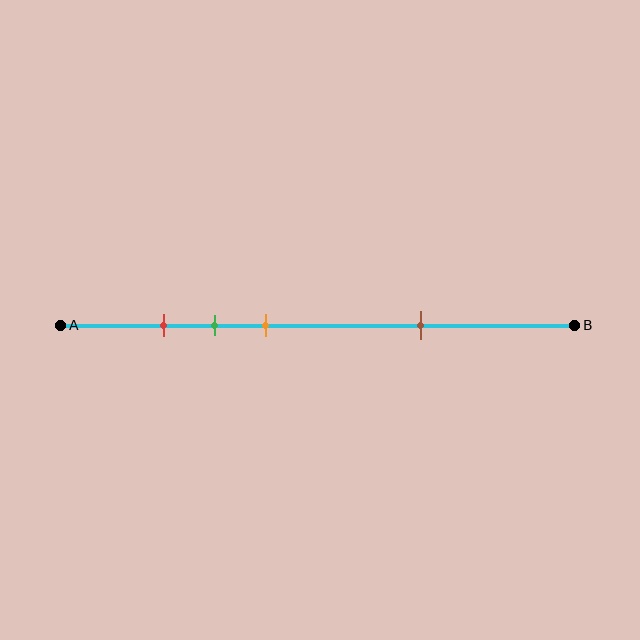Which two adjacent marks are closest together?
The red and green marks are the closest adjacent pair.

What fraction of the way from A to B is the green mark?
The green mark is approximately 30% (0.3) of the way from A to B.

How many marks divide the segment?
There are 4 marks dividing the segment.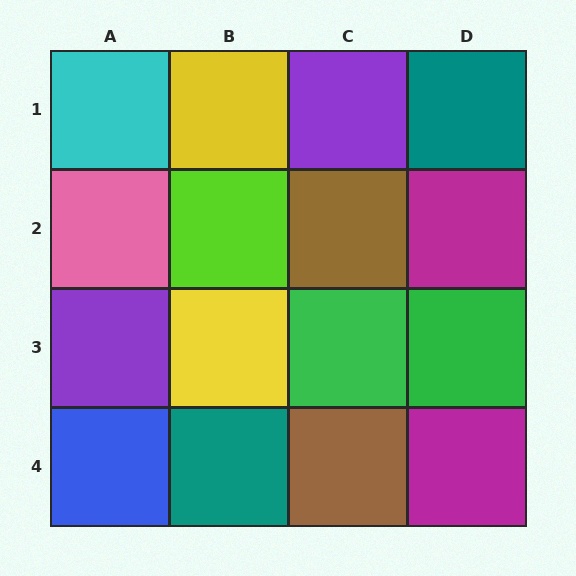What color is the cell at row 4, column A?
Blue.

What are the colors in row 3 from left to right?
Purple, yellow, green, green.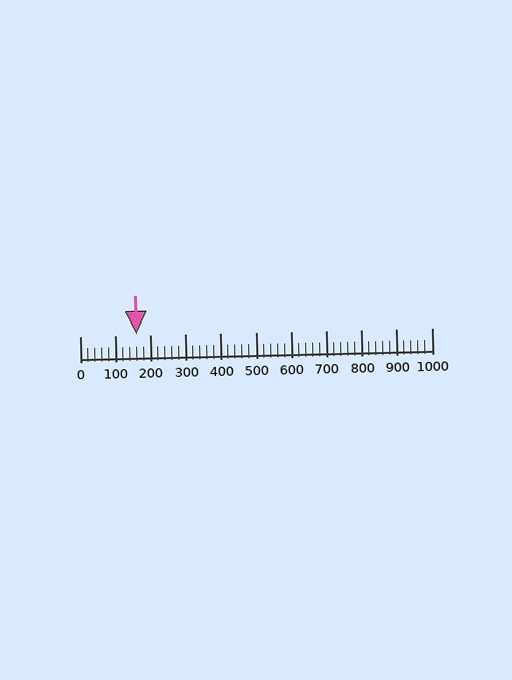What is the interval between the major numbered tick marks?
The major tick marks are spaced 100 units apart.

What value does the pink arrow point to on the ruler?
The pink arrow points to approximately 160.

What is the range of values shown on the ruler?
The ruler shows values from 0 to 1000.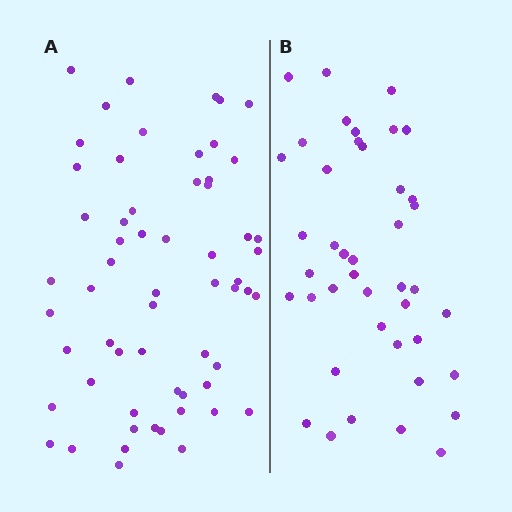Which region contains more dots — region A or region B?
Region A (the left region) has more dots.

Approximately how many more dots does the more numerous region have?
Region A has approximately 20 more dots than region B.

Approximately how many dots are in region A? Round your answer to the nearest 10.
About 60 dots.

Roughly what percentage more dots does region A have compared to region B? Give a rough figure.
About 45% more.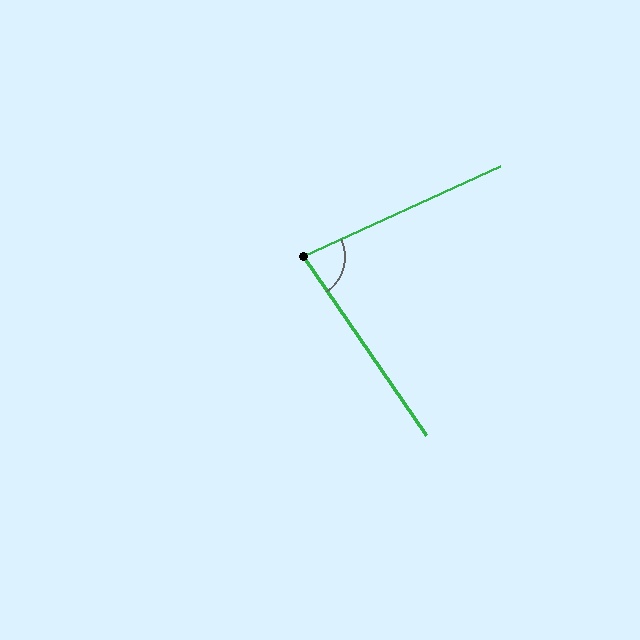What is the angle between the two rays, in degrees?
Approximately 80 degrees.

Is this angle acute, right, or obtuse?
It is acute.